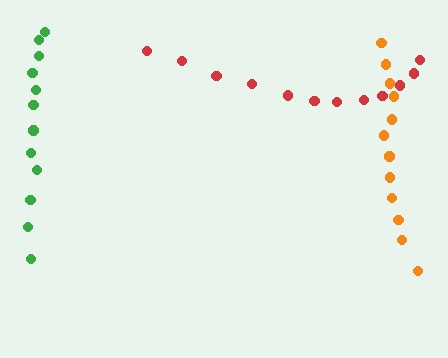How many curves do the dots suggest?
There are 3 distinct paths.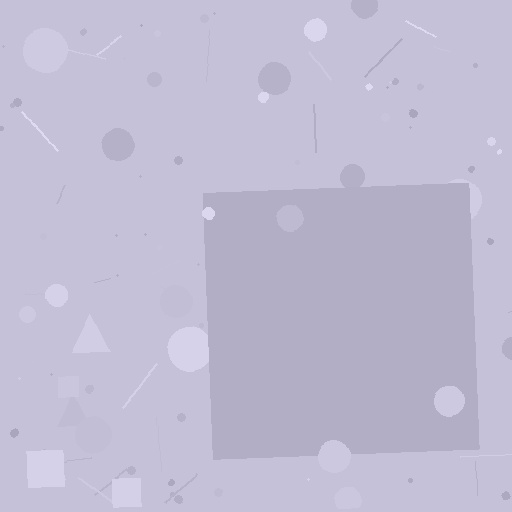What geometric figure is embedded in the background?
A square is embedded in the background.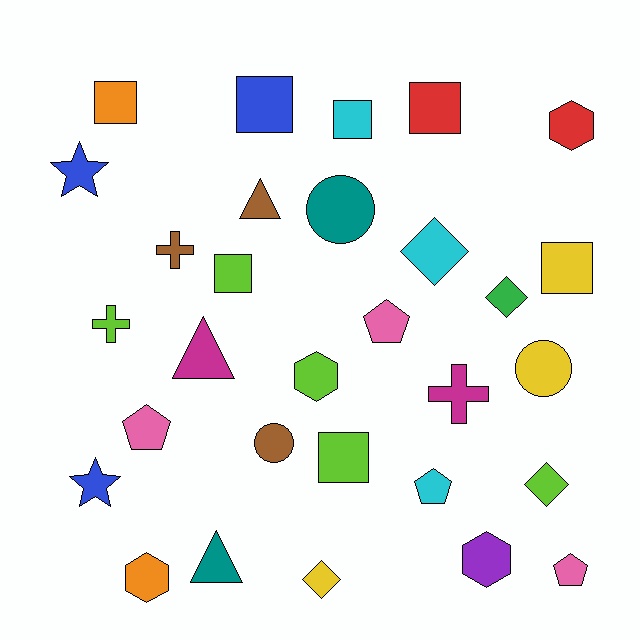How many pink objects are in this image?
There are 3 pink objects.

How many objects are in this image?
There are 30 objects.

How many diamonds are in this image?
There are 4 diamonds.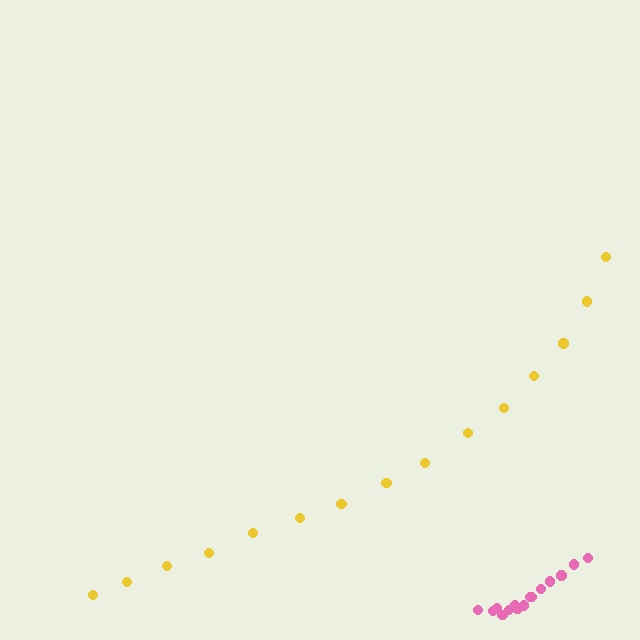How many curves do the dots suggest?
There are 2 distinct paths.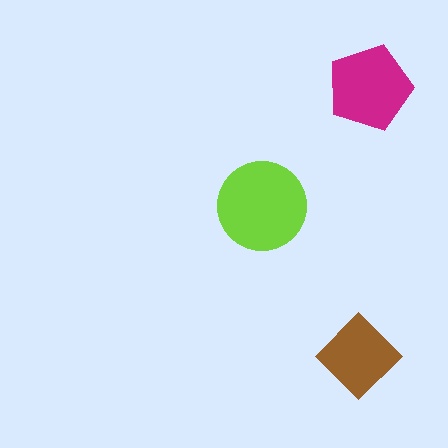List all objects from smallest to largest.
The brown diamond, the magenta pentagon, the lime circle.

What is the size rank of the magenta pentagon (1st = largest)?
2nd.